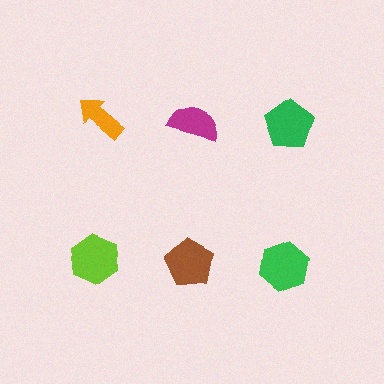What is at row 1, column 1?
An orange arrow.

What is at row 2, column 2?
A brown pentagon.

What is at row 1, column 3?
A green pentagon.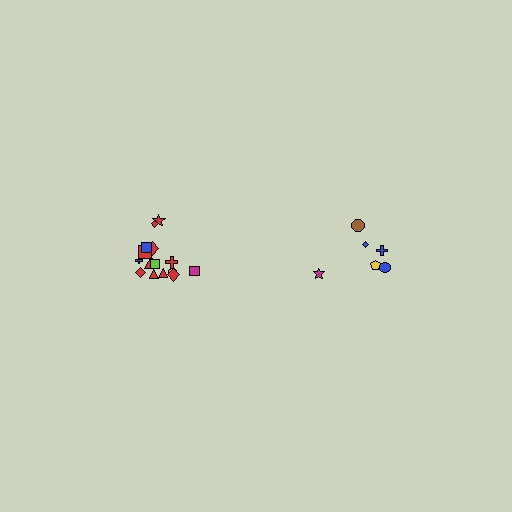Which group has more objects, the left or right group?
The left group.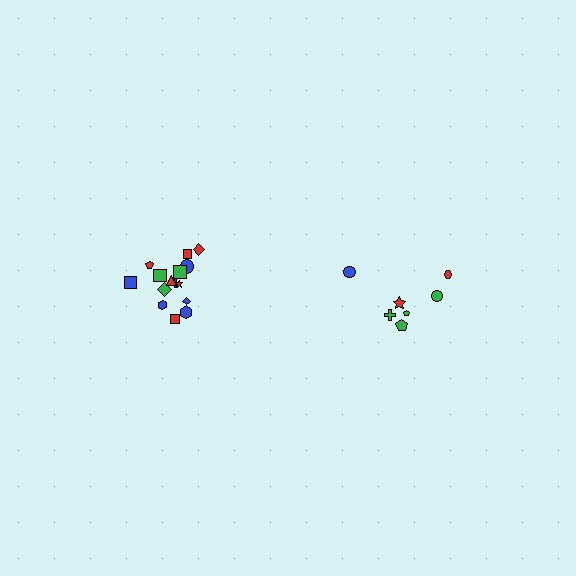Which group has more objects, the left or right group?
The left group.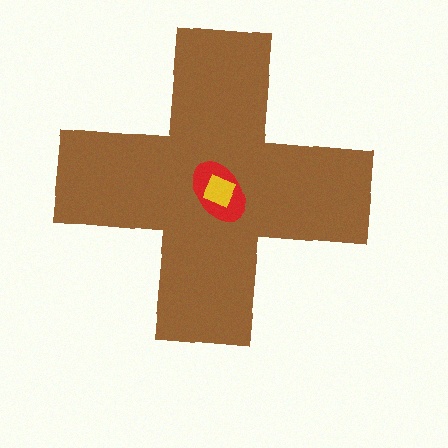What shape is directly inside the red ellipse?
The yellow square.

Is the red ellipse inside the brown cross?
Yes.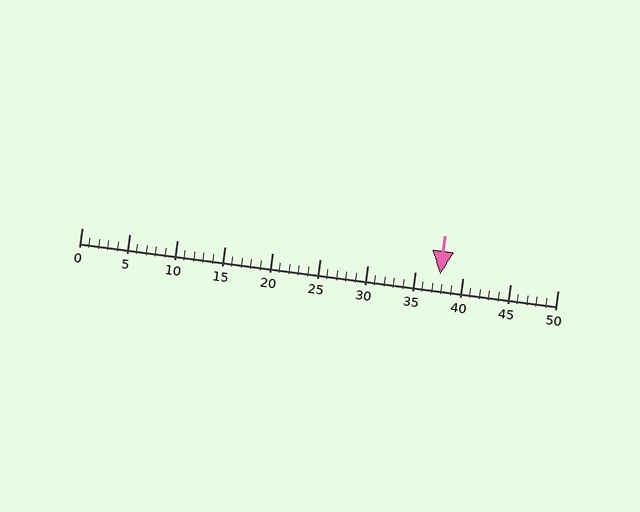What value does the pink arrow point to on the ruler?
The pink arrow points to approximately 38.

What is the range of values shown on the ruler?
The ruler shows values from 0 to 50.